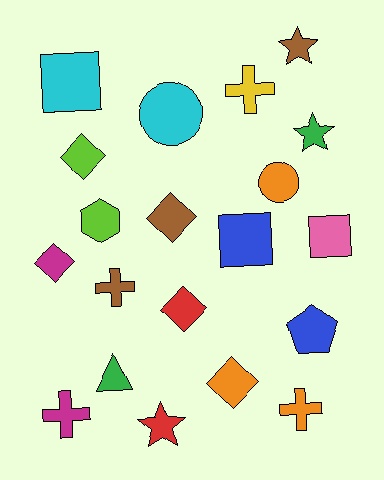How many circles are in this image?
There are 2 circles.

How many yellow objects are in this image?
There is 1 yellow object.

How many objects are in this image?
There are 20 objects.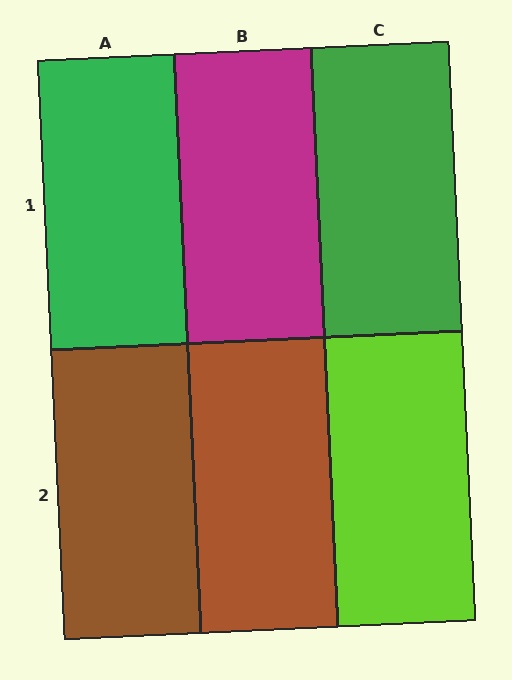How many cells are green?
2 cells are green.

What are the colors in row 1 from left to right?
Green, magenta, green.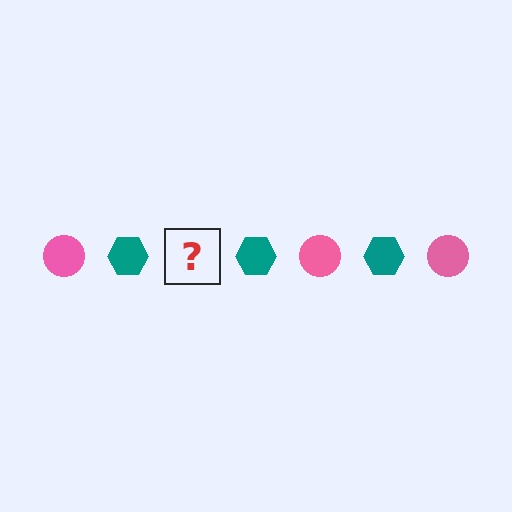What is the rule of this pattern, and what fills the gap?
The rule is that the pattern alternates between pink circle and teal hexagon. The gap should be filled with a pink circle.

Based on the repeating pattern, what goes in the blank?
The blank should be a pink circle.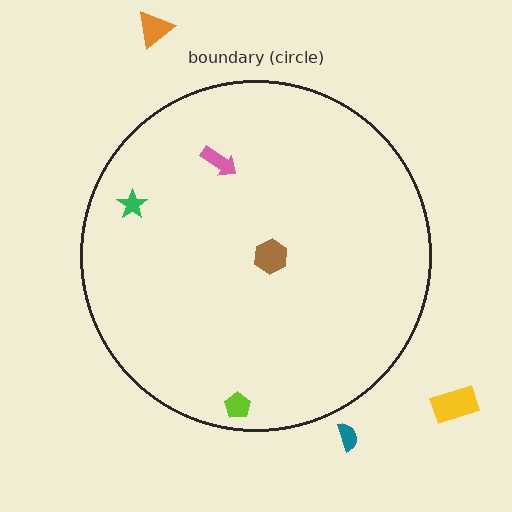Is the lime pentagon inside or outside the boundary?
Inside.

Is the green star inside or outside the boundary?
Inside.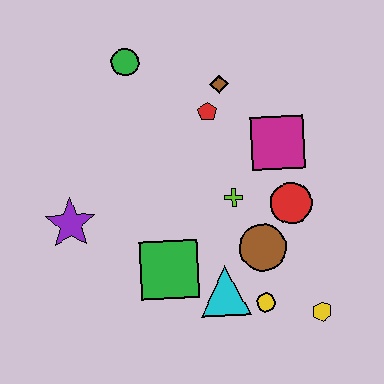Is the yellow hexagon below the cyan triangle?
Yes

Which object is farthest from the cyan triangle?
The green circle is farthest from the cyan triangle.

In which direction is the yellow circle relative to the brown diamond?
The yellow circle is below the brown diamond.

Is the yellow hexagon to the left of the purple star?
No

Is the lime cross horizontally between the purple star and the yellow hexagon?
Yes